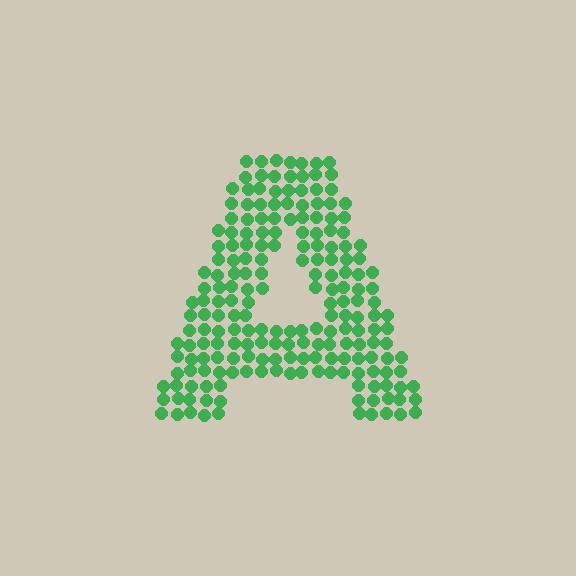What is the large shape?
The large shape is the letter A.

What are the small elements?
The small elements are circles.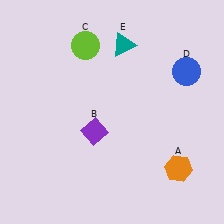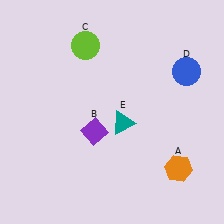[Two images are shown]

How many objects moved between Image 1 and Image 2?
1 object moved between the two images.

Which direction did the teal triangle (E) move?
The teal triangle (E) moved down.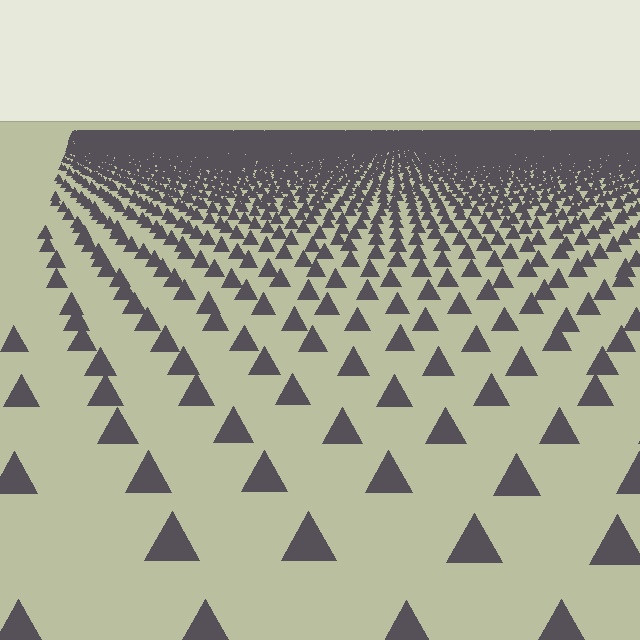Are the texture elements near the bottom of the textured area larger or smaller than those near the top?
Larger. Near the bottom, elements are closer to the viewer and appear at a bigger on-screen size.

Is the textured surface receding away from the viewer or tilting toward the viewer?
The surface is receding away from the viewer. Texture elements get smaller and denser toward the top.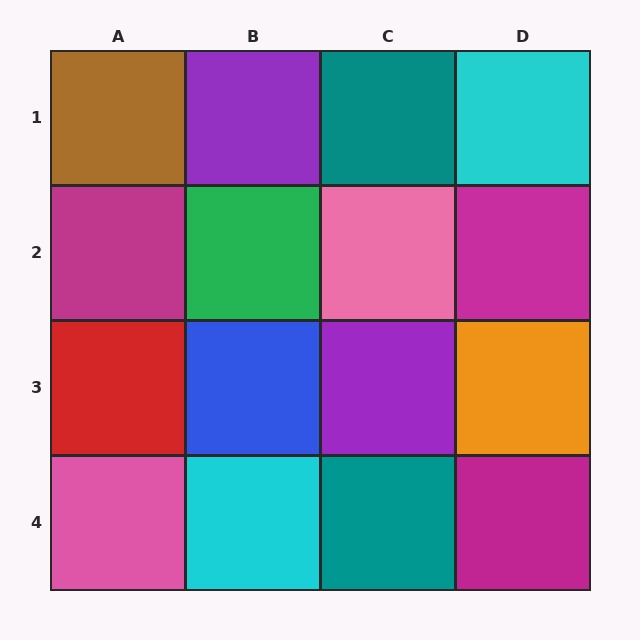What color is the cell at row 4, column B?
Cyan.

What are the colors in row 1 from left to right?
Brown, purple, teal, cyan.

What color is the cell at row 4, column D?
Magenta.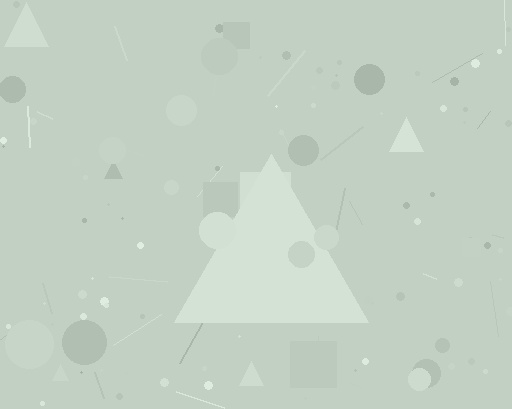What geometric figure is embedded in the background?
A triangle is embedded in the background.